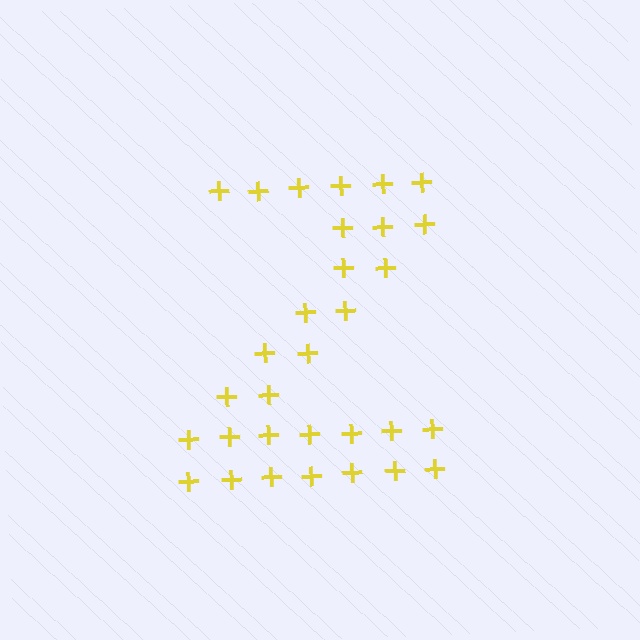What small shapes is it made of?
It is made of small plus signs.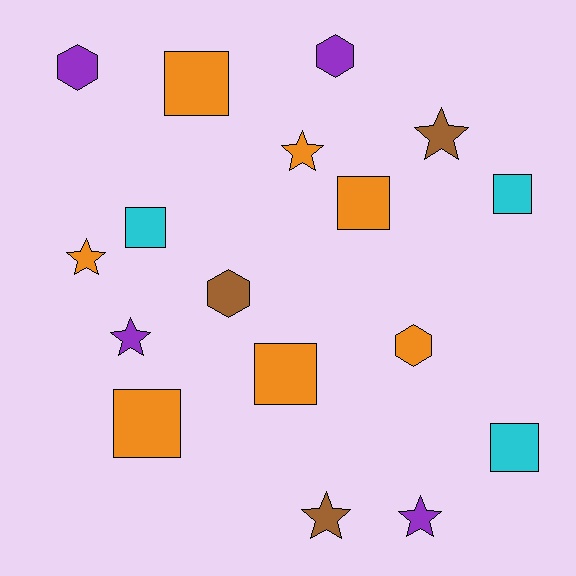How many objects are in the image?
There are 17 objects.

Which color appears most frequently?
Orange, with 7 objects.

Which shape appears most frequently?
Square, with 7 objects.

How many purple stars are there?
There are 2 purple stars.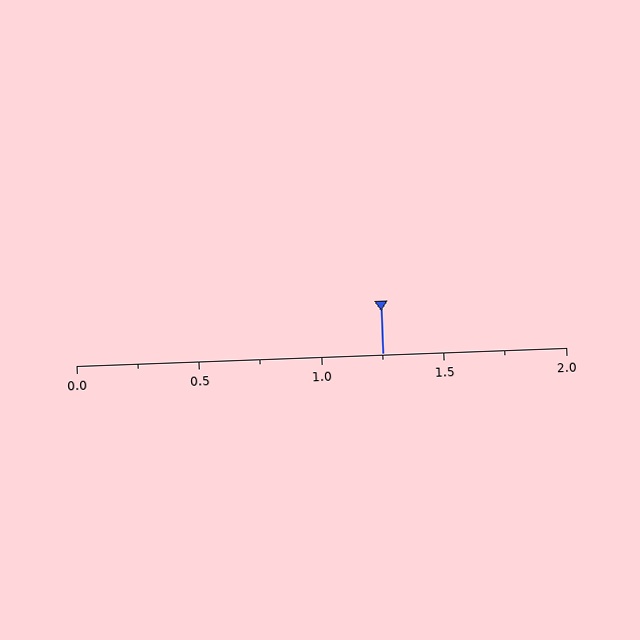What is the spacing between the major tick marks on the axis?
The major ticks are spaced 0.5 apart.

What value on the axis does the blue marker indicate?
The marker indicates approximately 1.25.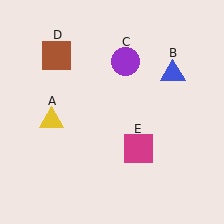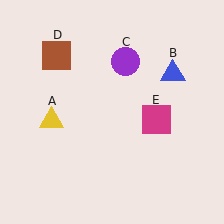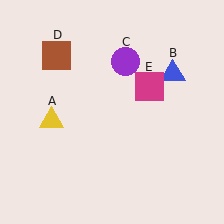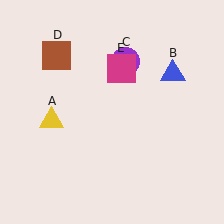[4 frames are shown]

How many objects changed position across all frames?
1 object changed position: magenta square (object E).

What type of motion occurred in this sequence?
The magenta square (object E) rotated counterclockwise around the center of the scene.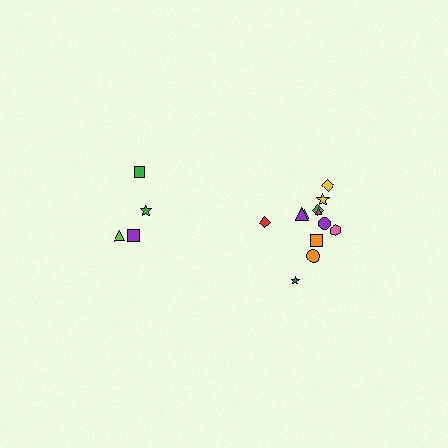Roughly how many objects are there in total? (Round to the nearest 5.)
Roughly 15 objects in total.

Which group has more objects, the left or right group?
The right group.